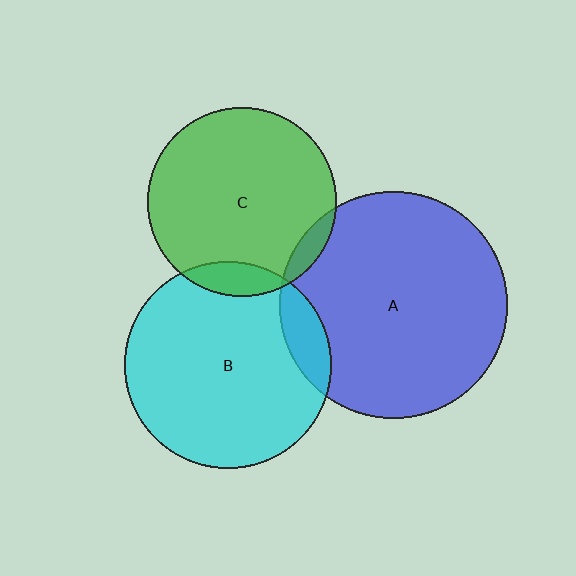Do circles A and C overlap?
Yes.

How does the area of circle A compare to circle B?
Approximately 1.2 times.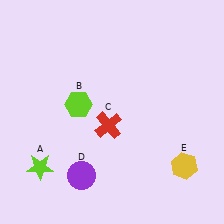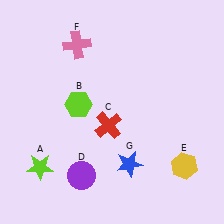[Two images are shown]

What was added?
A pink cross (F), a blue star (G) were added in Image 2.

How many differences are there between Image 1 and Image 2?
There are 2 differences between the two images.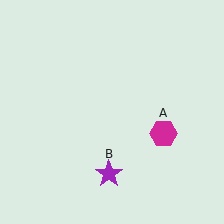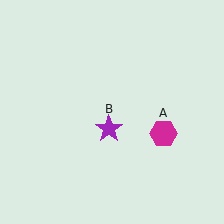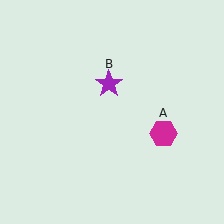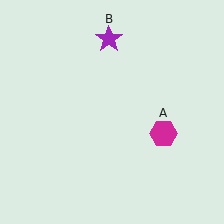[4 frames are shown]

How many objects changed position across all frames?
1 object changed position: purple star (object B).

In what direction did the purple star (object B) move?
The purple star (object B) moved up.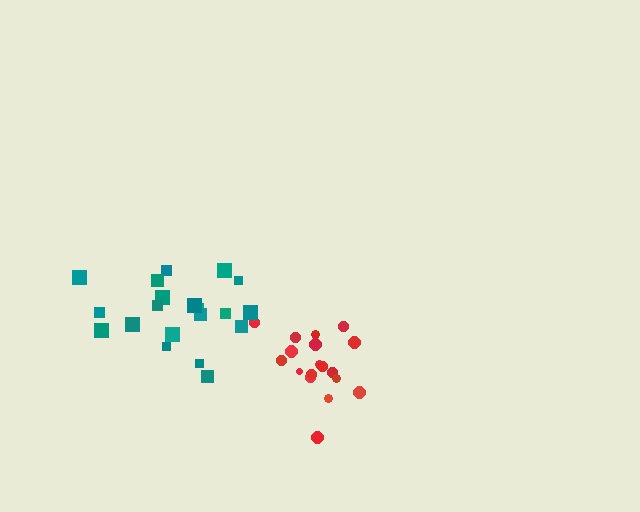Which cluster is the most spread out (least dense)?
Teal.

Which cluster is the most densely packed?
Red.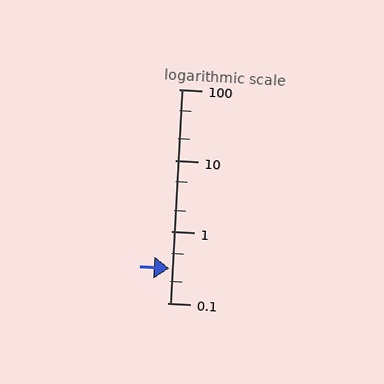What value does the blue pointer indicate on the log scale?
The pointer indicates approximately 0.3.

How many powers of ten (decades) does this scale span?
The scale spans 3 decades, from 0.1 to 100.